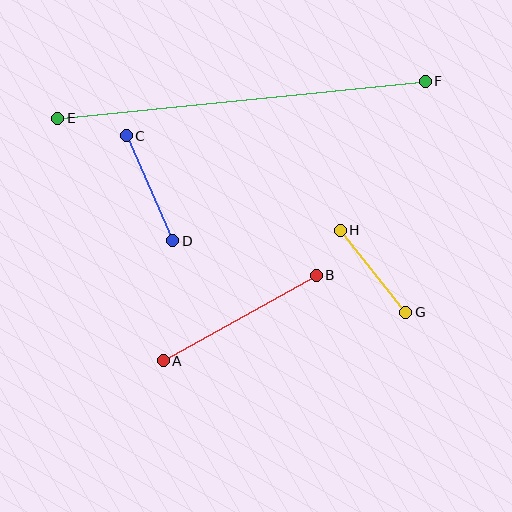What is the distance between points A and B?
The distance is approximately 175 pixels.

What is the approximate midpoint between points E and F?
The midpoint is at approximately (242, 100) pixels.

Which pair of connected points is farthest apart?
Points E and F are farthest apart.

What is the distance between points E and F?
The distance is approximately 369 pixels.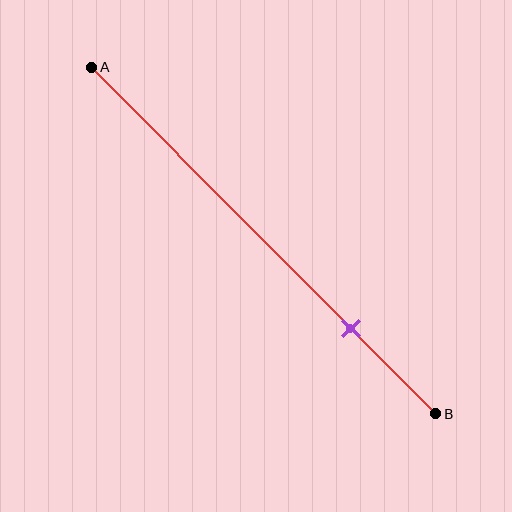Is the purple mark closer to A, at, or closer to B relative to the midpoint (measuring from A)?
The purple mark is closer to point B than the midpoint of segment AB.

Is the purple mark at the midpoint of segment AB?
No, the mark is at about 75% from A, not at the 50% midpoint.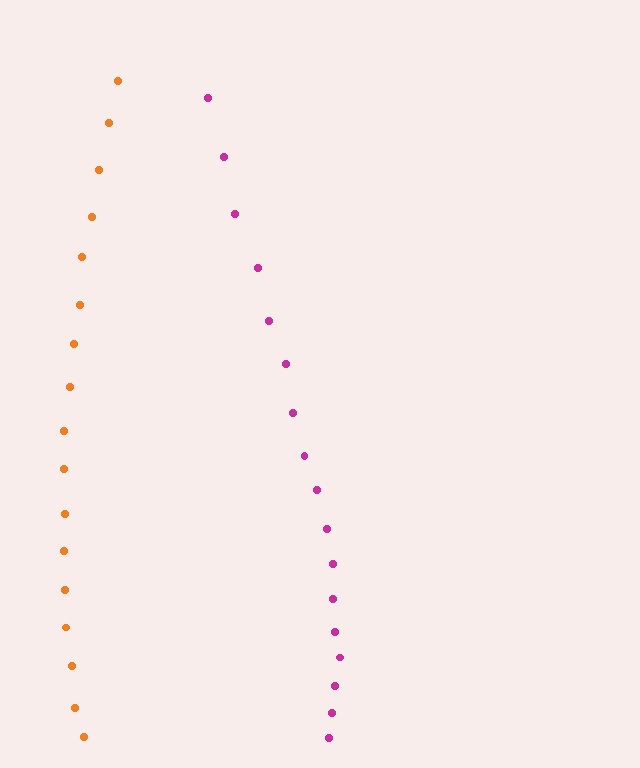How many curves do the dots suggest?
There are 2 distinct paths.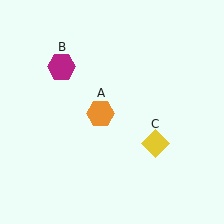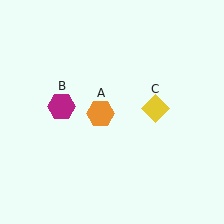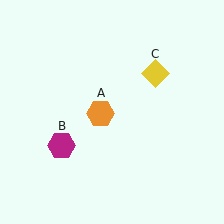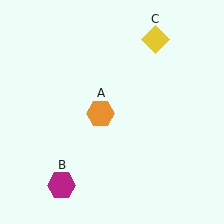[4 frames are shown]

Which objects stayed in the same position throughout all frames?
Orange hexagon (object A) remained stationary.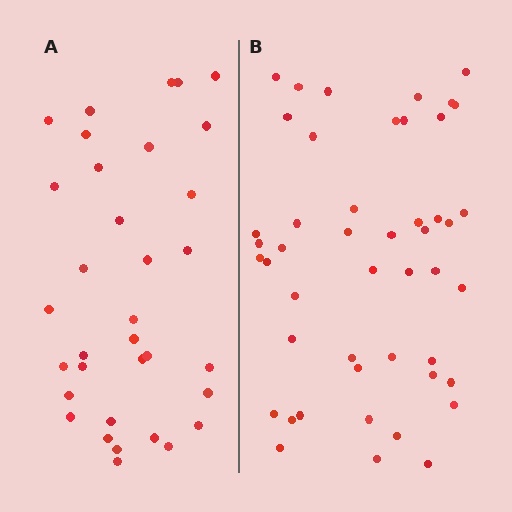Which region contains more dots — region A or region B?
Region B (the right region) has more dots.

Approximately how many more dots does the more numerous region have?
Region B has approximately 15 more dots than region A.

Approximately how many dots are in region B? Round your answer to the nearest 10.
About 50 dots. (The exact count is 47, which rounds to 50.)